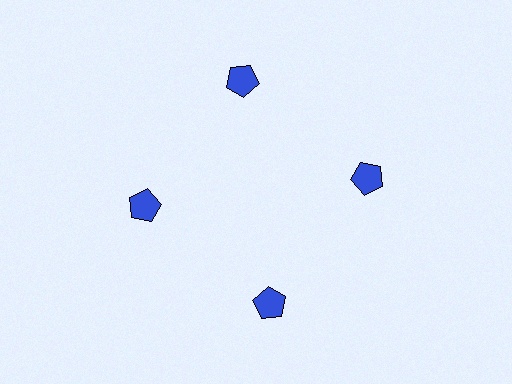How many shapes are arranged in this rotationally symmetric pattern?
There are 4 shapes, arranged in 4 groups of 1.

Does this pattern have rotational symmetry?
Yes, this pattern has 4-fold rotational symmetry. It looks the same after rotating 90 degrees around the center.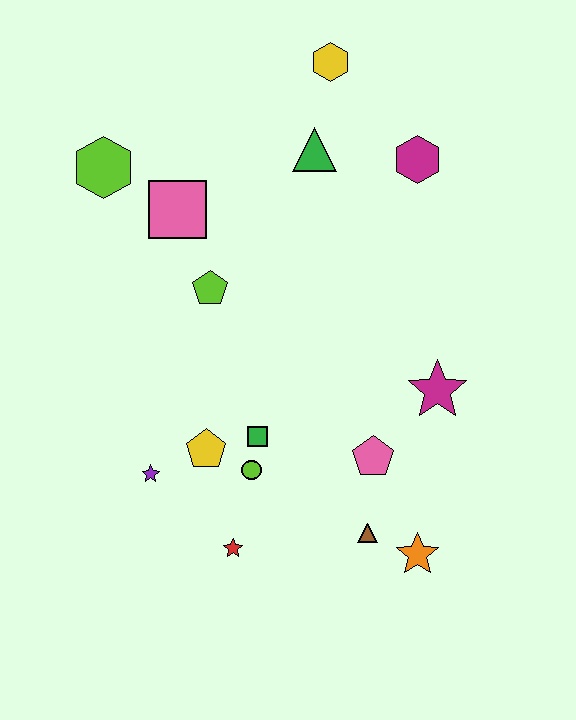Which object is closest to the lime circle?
The green square is closest to the lime circle.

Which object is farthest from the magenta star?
The lime hexagon is farthest from the magenta star.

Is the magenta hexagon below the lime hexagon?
No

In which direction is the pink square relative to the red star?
The pink square is above the red star.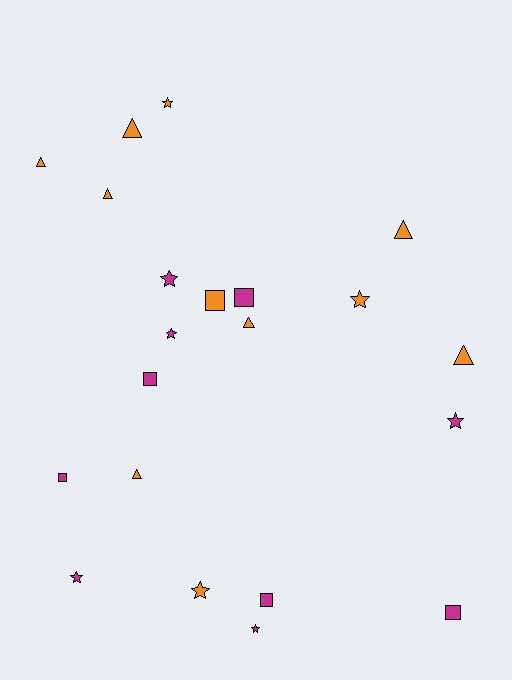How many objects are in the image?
There are 21 objects.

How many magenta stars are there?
There are 5 magenta stars.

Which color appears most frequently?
Orange, with 11 objects.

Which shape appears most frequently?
Star, with 8 objects.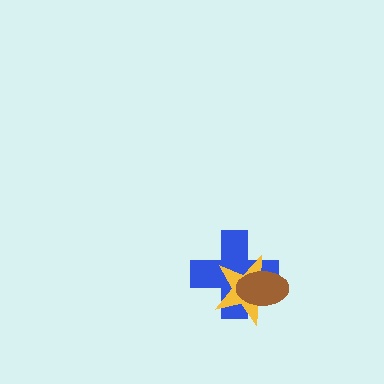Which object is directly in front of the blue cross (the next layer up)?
The yellow star is directly in front of the blue cross.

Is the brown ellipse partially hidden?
No, no other shape covers it.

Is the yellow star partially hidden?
Yes, it is partially covered by another shape.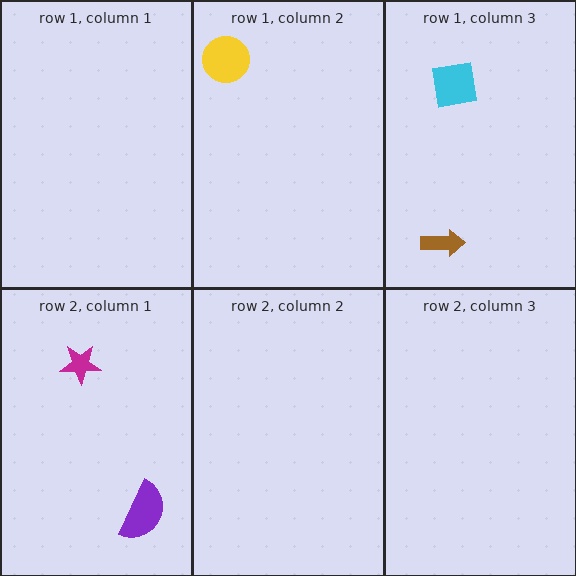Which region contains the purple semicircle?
The row 2, column 1 region.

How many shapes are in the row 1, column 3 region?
2.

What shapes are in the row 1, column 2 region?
The yellow circle.